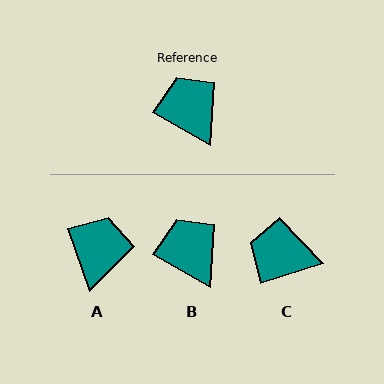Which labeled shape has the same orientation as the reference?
B.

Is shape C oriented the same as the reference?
No, it is off by about 47 degrees.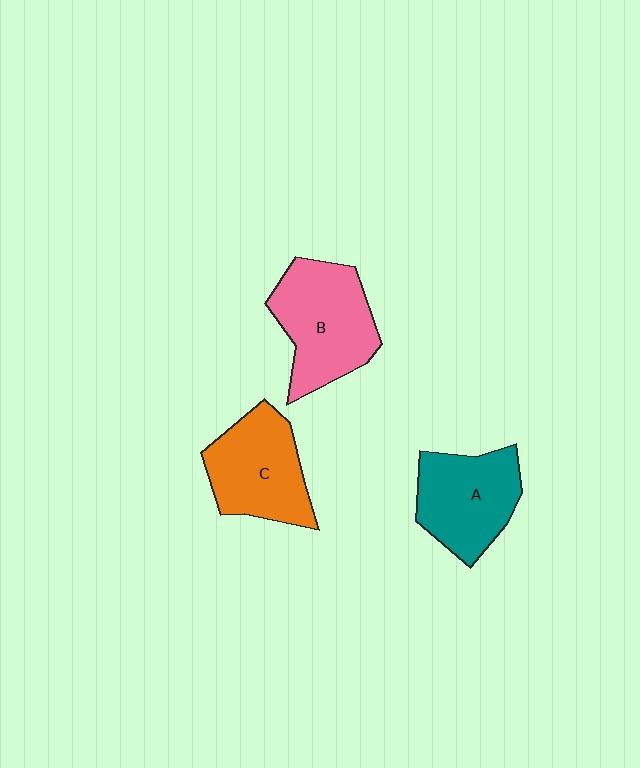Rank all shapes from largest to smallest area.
From largest to smallest: B (pink), C (orange), A (teal).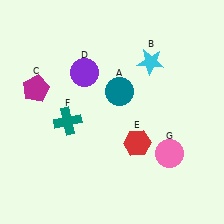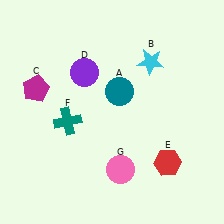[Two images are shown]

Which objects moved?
The objects that moved are: the red hexagon (E), the pink circle (G).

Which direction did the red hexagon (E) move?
The red hexagon (E) moved right.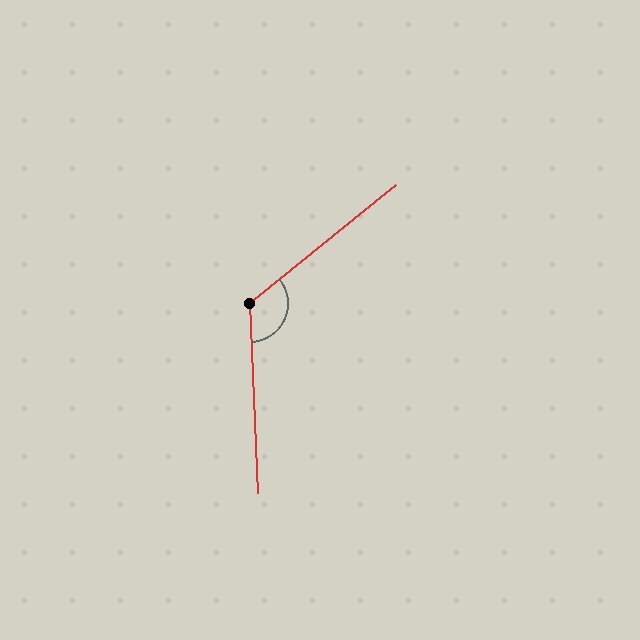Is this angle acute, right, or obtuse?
It is obtuse.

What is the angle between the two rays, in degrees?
Approximately 126 degrees.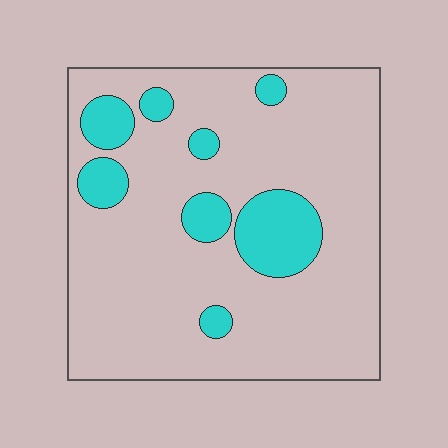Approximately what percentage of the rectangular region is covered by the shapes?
Approximately 15%.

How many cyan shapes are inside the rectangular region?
8.